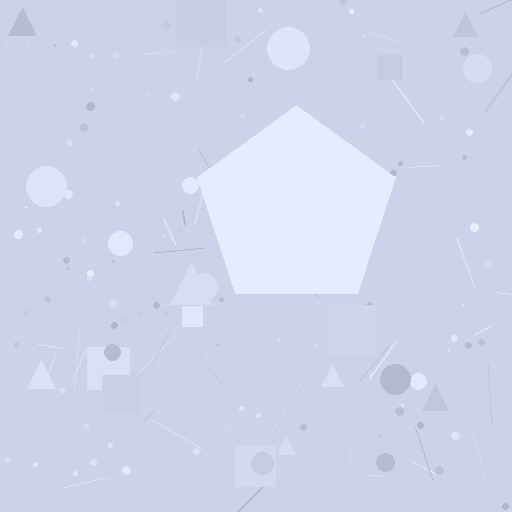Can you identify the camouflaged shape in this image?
The camouflaged shape is a pentagon.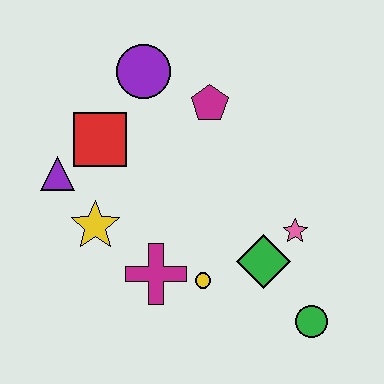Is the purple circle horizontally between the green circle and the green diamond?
No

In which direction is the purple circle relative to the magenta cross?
The purple circle is above the magenta cross.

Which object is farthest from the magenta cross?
The purple circle is farthest from the magenta cross.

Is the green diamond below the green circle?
No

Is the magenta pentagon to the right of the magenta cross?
Yes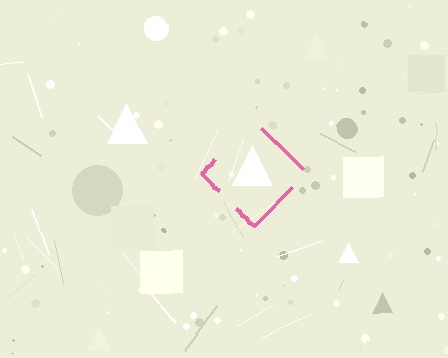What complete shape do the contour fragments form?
The contour fragments form a diamond.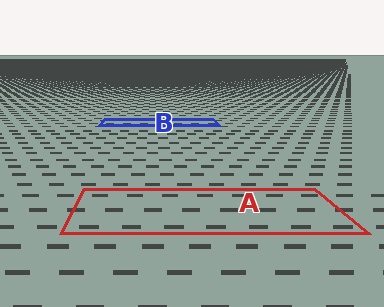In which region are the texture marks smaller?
The texture marks are smaller in region B, because it is farther away.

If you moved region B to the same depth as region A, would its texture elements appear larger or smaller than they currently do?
They would appear larger. At a closer depth, the same texture elements are projected at a bigger on-screen size.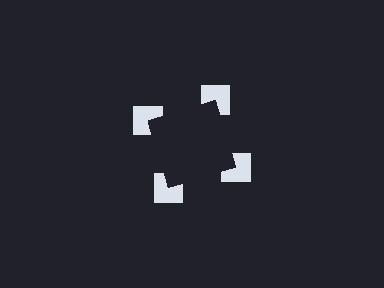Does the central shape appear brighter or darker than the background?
It typically appears slightly darker than the background, even though no actual brightness change is drawn.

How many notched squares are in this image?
There are 4 — one at each vertex of the illusory square.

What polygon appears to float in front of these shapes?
An illusory square — its edges are inferred from the aligned wedge cuts in the notched squares, not physically drawn.